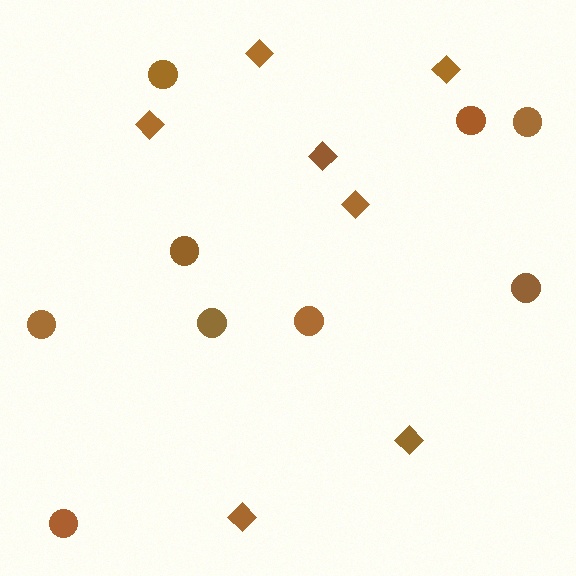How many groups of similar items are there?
There are 2 groups: one group of diamonds (7) and one group of circles (9).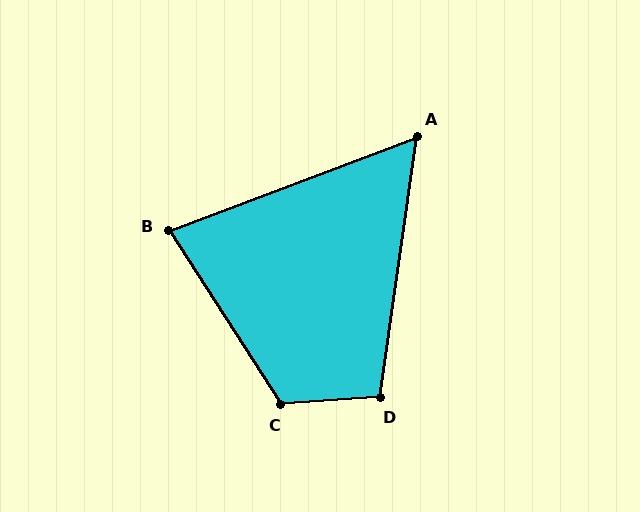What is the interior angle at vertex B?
Approximately 78 degrees (acute).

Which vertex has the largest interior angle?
C, at approximately 119 degrees.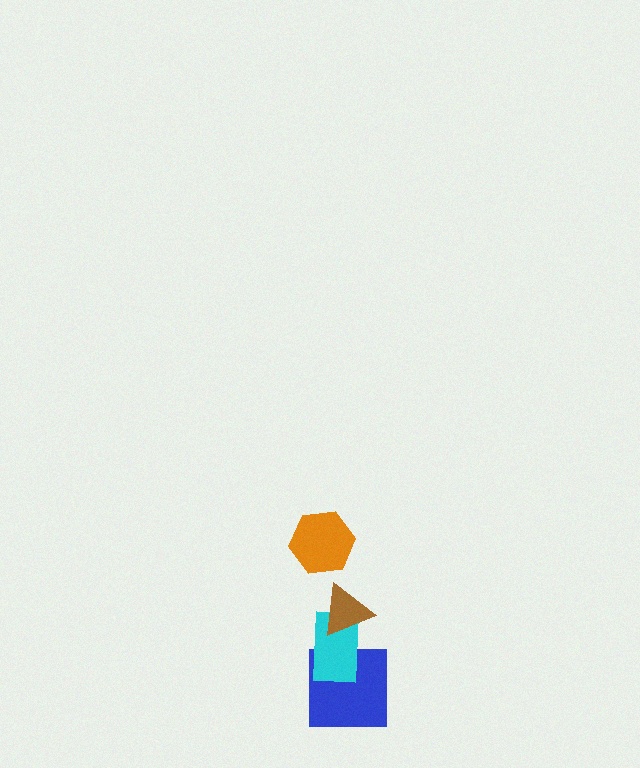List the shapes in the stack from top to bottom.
From top to bottom: the orange hexagon, the brown triangle, the cyan rectangle, the blue square.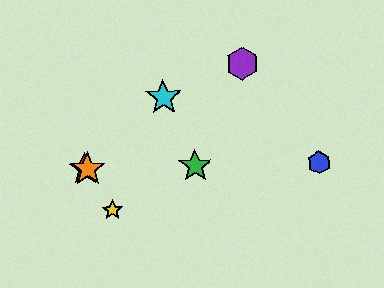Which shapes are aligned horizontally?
The red star, the blue hexagon, the green star, the orange star are aligned horizontally.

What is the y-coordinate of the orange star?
The orange star is at y≈169.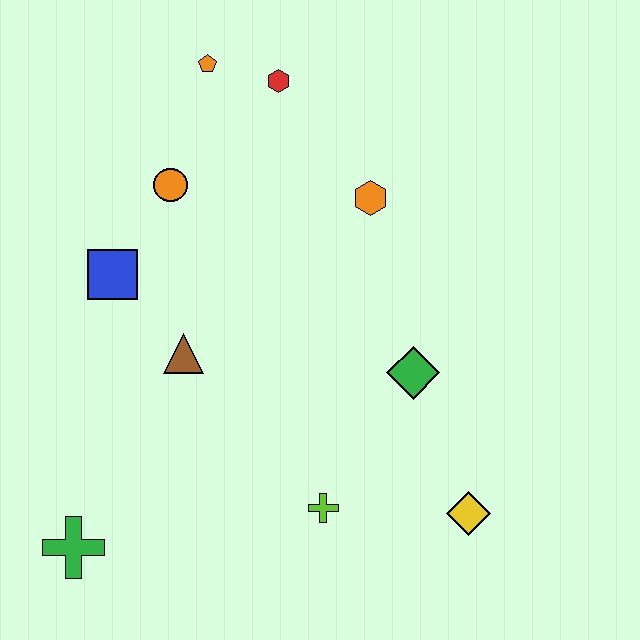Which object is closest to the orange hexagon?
The red hexagon is closest to the orange hexagon.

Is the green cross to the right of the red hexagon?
No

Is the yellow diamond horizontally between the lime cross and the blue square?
No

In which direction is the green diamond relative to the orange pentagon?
The green diamond is below the orange pentagon.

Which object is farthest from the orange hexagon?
The green cross is farthest from the orange hexagon.